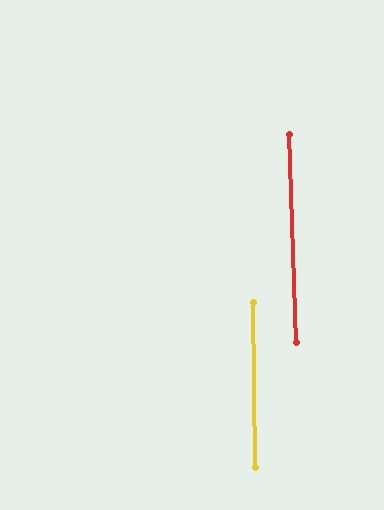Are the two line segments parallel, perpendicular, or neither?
Parallel — their directions differ by only 1.3°.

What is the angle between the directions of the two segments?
Approximately 1 degree.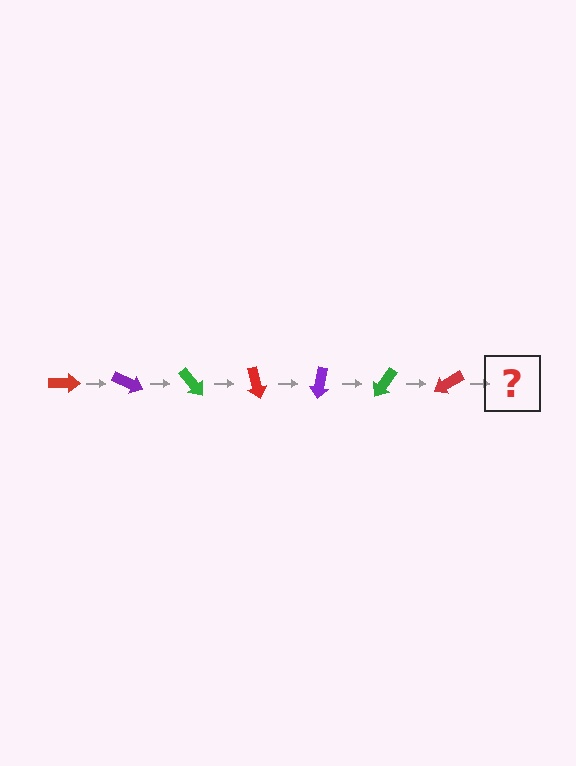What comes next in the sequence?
The next element should be a purple arrow, rotated 175 degrees from the start.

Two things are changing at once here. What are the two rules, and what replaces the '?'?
The two rules are that it rotates 25 degrees each step and the color cycles through red, purple, and green. The '?' should be a purple arrow, rotated 175 degrees from the start.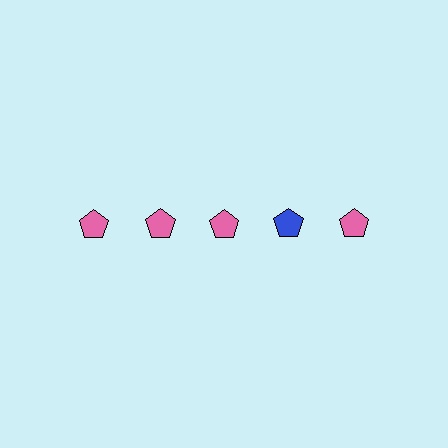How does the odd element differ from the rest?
It has a different color: blue instead of pink.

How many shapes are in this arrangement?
There are 5 shapes arranged in a grid pattern.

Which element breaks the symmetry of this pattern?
The blue pentagon in the top row, second from right column breaks the symmetry. All other shapes are pink pentagons.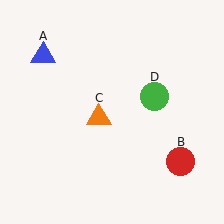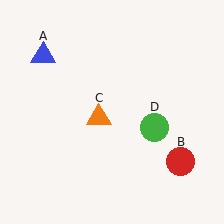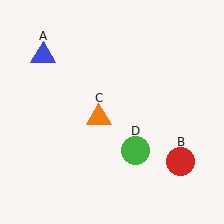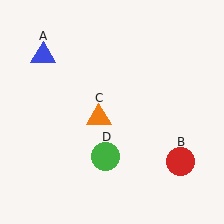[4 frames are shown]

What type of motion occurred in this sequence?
The green circle (object D) rotated clockwise around the center of the scene.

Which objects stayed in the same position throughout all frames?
Blue triangle (object A) and red circle (object B) and orange triangle (object C) remained stationary.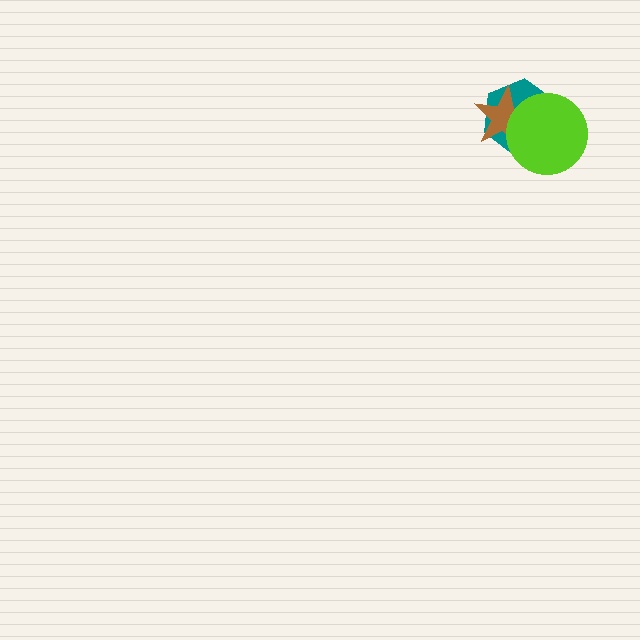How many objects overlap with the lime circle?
2 objects overlap with the lime circle.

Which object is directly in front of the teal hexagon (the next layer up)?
The brown star is directly in front of the teal hexagon.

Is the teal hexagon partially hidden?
Yes, it is partially covered by another shape.